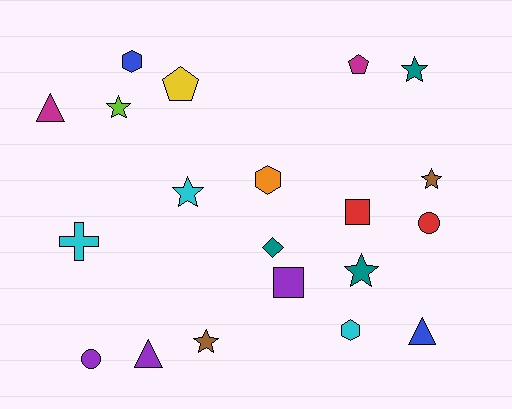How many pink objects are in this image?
There are no pink objects.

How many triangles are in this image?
There are 3 triangles.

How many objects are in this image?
There are 20 objects.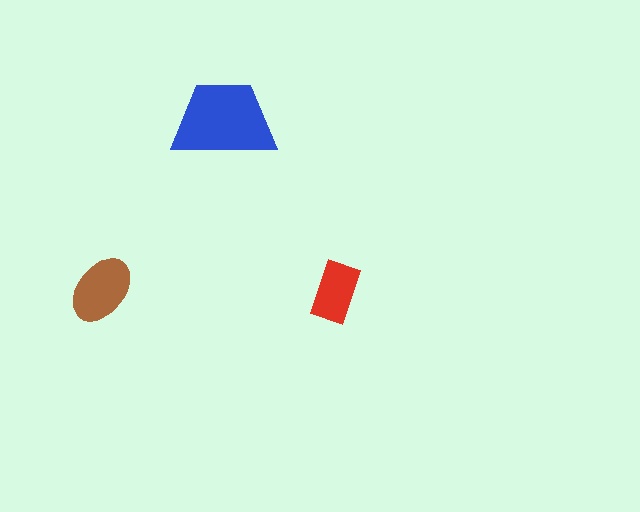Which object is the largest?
The blue trapezoid.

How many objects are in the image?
There are 3 objects in the image.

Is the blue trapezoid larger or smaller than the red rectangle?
Larger.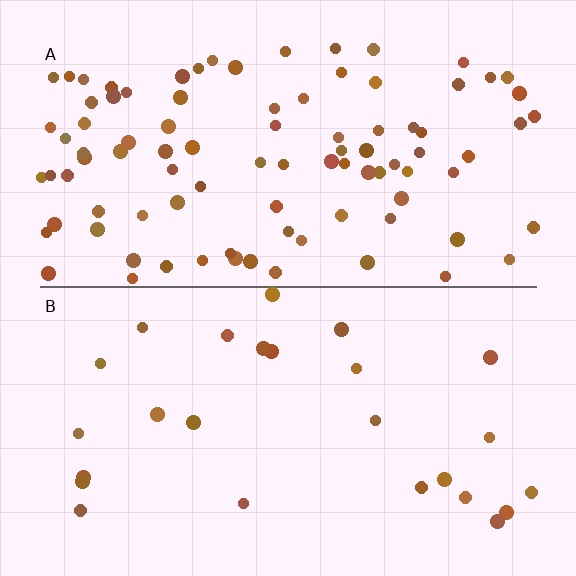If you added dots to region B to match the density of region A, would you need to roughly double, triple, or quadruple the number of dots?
Approximately quadruple.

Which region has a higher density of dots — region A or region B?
A (the top).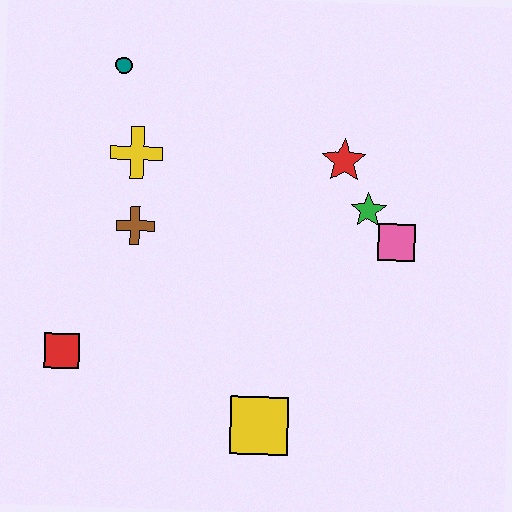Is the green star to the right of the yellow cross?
Yes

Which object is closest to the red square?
The brown cross is closest to the red square.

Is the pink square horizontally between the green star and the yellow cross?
No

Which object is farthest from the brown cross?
The pink square is farthest from the brown cross.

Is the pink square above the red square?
Yes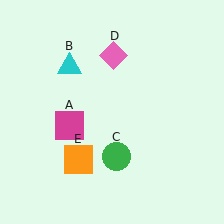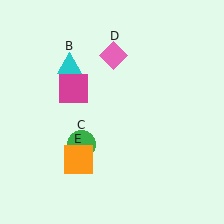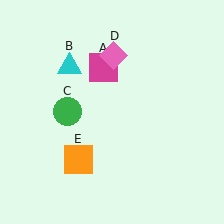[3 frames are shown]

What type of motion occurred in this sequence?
The magenta square (object A), green circle (object C) rotated clockwise around the center of the scene.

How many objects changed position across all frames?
2 objects changed position: magenta square (object A), green circle (object C).